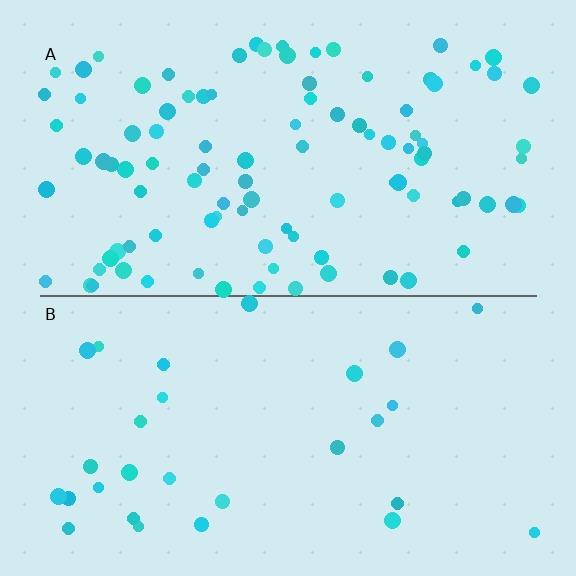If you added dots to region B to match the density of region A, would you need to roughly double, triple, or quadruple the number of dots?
Approximately triple.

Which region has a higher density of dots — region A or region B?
A (the top).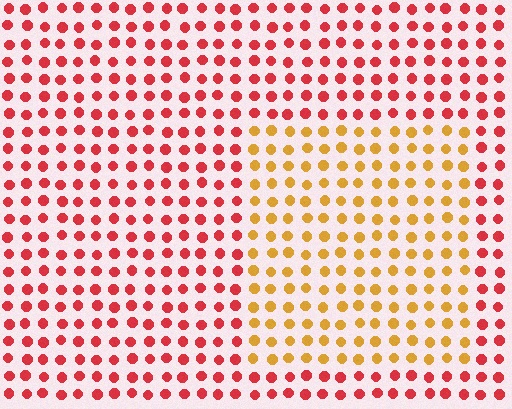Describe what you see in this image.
The image is filled with small red elements in a uniform arrangement. A rectangle-shaped region is visible where the elements are tinted to a slightly different hue, forming a subtle color boundary.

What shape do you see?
I see a rectangle.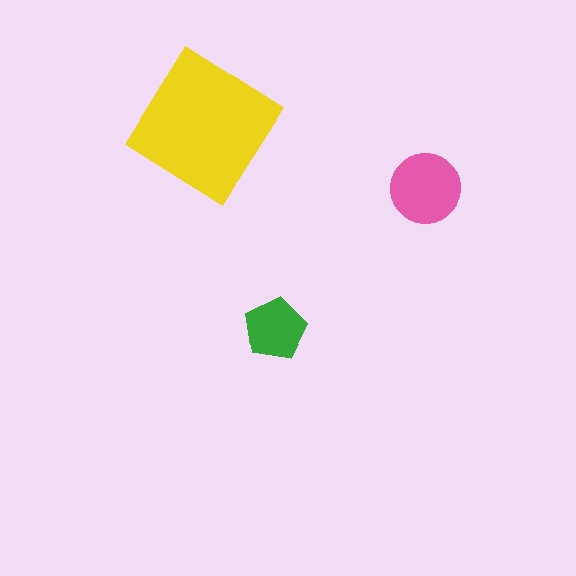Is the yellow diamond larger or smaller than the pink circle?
Larger.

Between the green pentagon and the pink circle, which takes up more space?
The pink circle.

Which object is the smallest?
The green pentagon.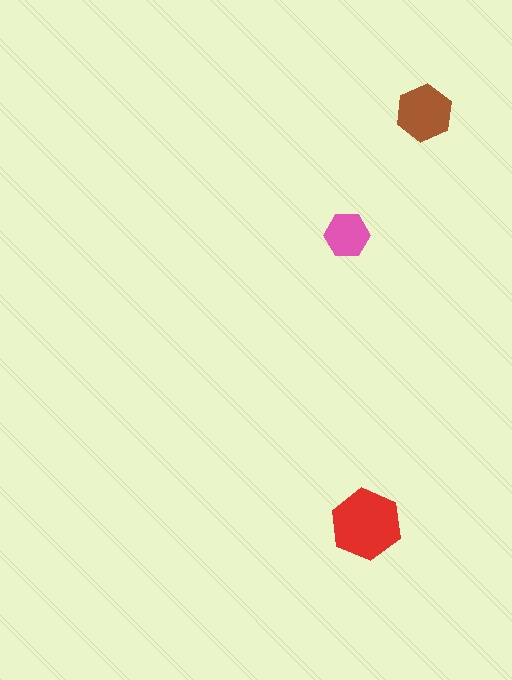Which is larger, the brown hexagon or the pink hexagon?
The brown one.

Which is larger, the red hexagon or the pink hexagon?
The red one.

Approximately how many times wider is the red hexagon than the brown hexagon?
About 1.5 times wider.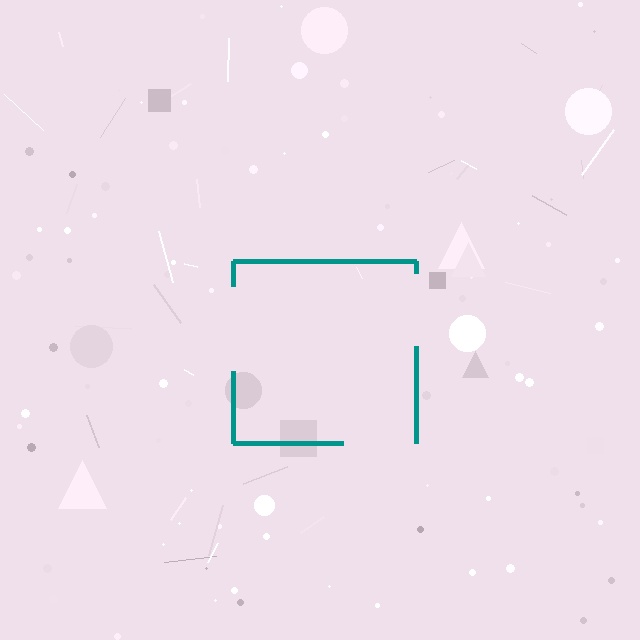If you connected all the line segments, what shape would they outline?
They would outline a square.